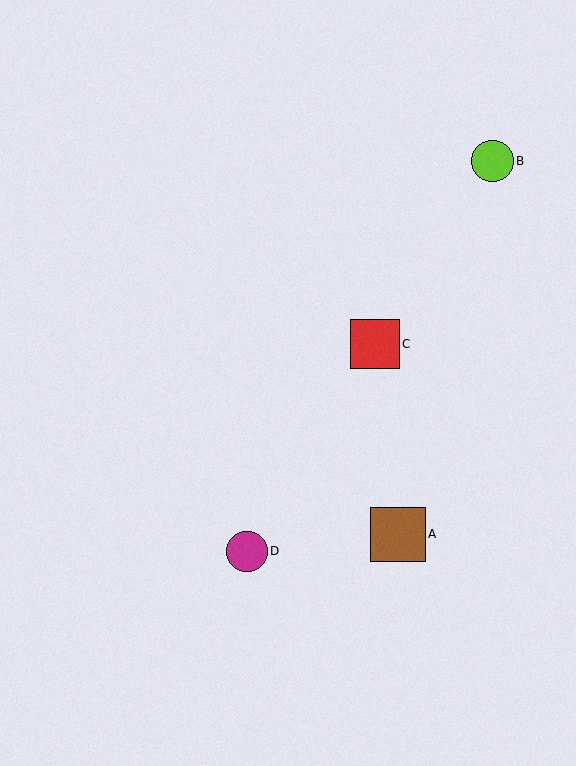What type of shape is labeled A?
Shape A is a brown square.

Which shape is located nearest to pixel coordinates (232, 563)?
The magenta circle (labeled D) at (247, 551) is nearest to that location.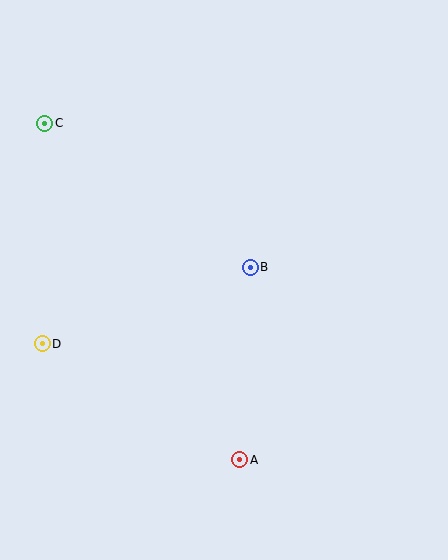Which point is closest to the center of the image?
Point B at (250, 267) is closest to the center.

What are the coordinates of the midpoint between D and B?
The midpoint between D and B is at (146, 306).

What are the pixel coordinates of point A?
Point A is at (240, 460).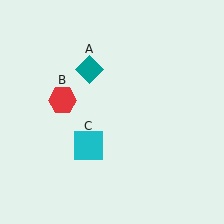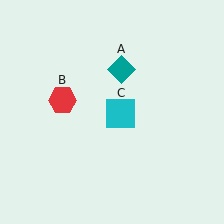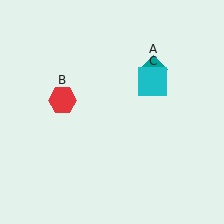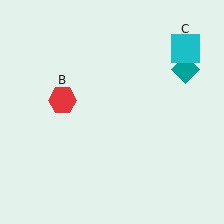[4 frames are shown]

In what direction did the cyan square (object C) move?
The cyan square (object C) moved up and to the right.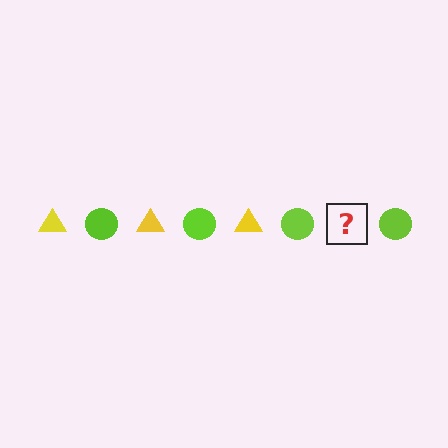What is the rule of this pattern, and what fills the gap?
The rule is that the pattern alternates between yellow triangle and lime circle. The gap should be filled with a yellow triangle.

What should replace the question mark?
The question mark should be replaced with a yellow triangle.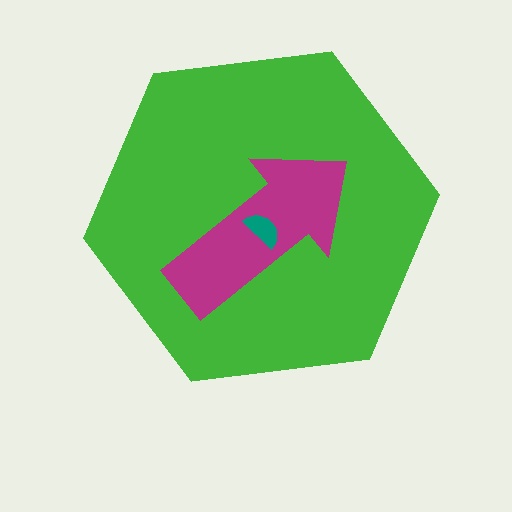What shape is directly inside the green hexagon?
The magenta arrow.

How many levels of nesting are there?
3.